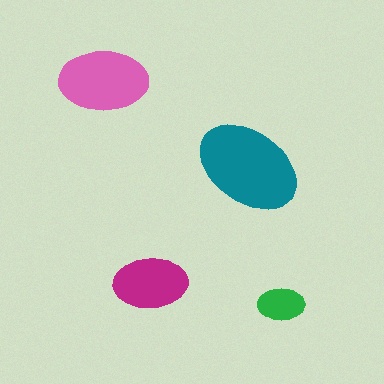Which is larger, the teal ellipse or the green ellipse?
The teal one.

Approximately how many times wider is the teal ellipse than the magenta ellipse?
About 1.5 times wider.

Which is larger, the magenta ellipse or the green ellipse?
The magenta one.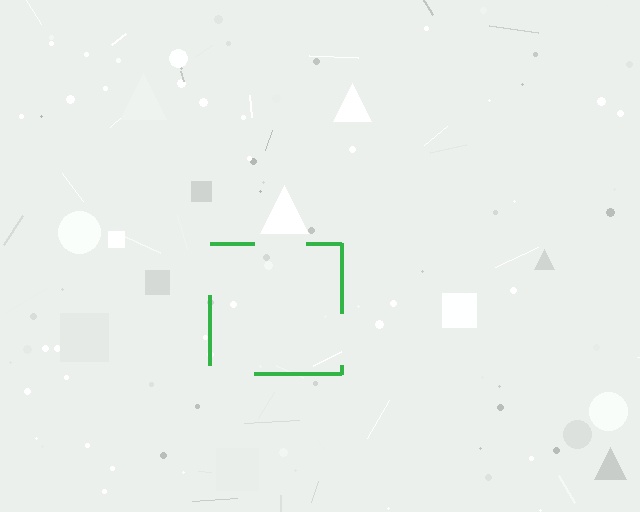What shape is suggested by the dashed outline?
The dashed outline suggests a square.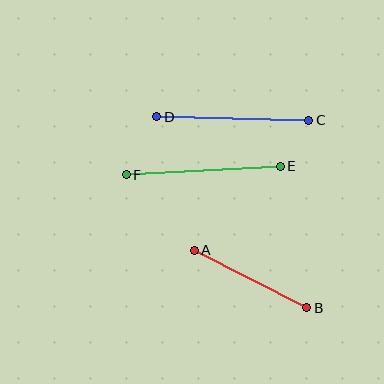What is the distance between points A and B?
The distance is approximately 126 pixels.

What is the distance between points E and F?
The distance is approximately 154 pixels.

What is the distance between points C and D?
The distance is approximately 152 pixels.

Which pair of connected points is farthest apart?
Points E and F are farthest apart.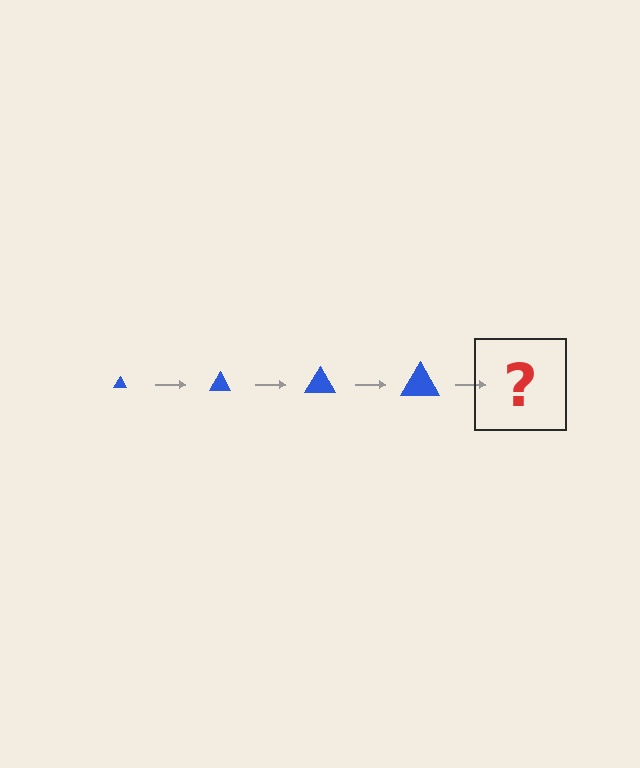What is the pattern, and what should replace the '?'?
The pattern is that the triangle gets progressively larger each step. The '?' should be a blue triangle, larger than the previous one.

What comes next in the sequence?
The next element should be a blue triangle, larger than the previous one.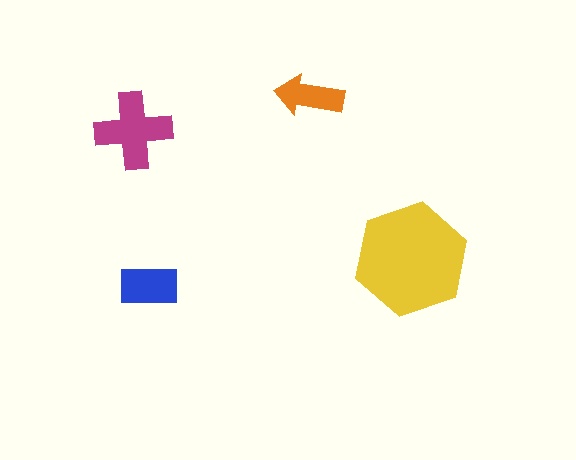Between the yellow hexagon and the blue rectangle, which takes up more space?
The yellow hexagon.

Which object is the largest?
The yellow hexagon.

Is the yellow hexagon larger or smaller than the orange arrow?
Larger.